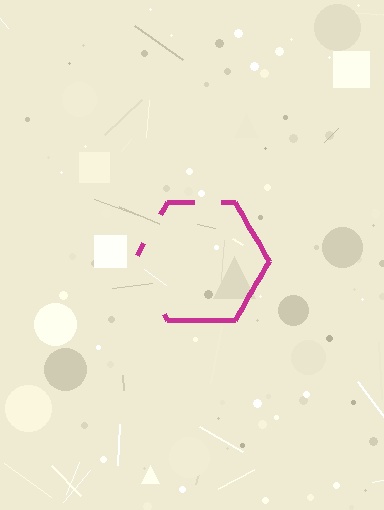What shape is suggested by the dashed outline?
The dashed outline suggests a hexagon.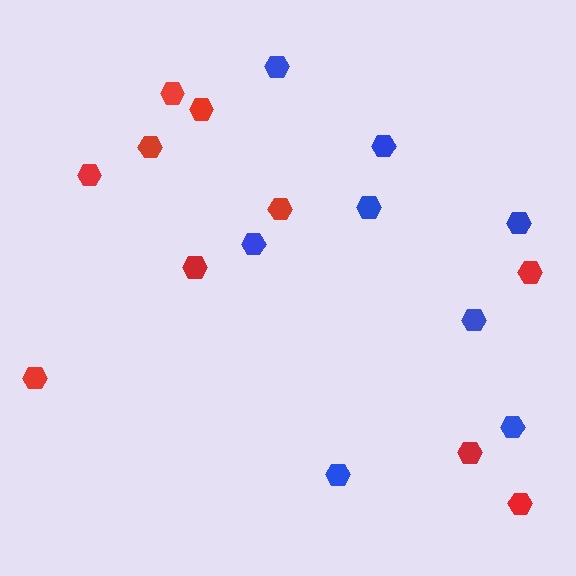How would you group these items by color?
There are 2 groups: one group of red hexagons (10) and one group of blue hexagons (8).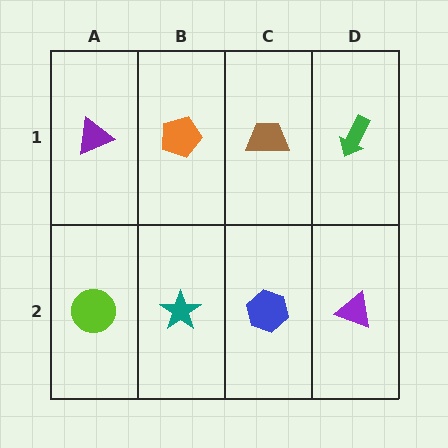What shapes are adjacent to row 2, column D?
A green arrow (row 1, column D), a blue hexagon (row 2, column C).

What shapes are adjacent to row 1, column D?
A purple triangle (row 2, column D), a brown trapezoid (row 1, column C).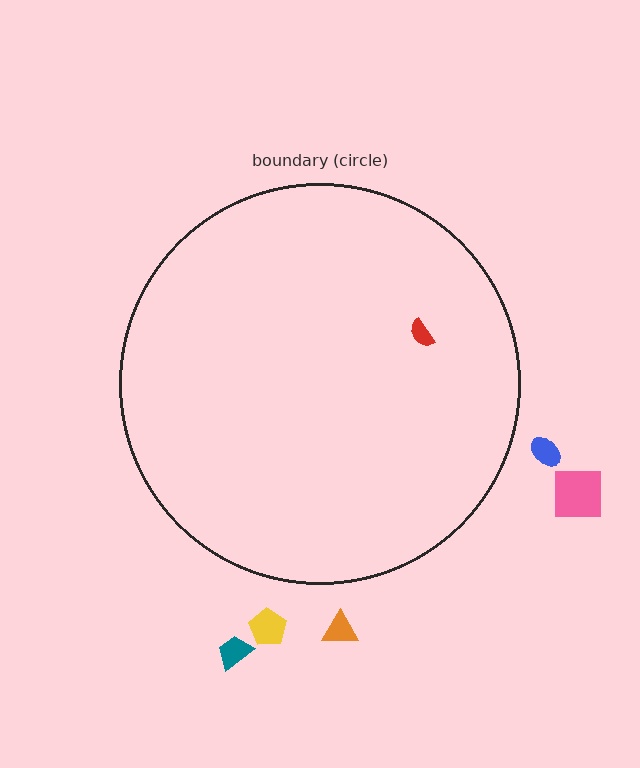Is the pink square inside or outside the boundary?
Outside.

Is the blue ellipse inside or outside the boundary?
Outside.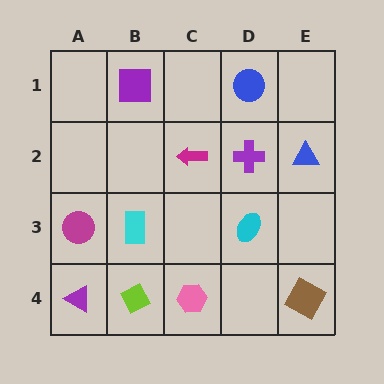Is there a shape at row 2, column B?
No, that cell is empty.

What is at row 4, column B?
A lime diamond.